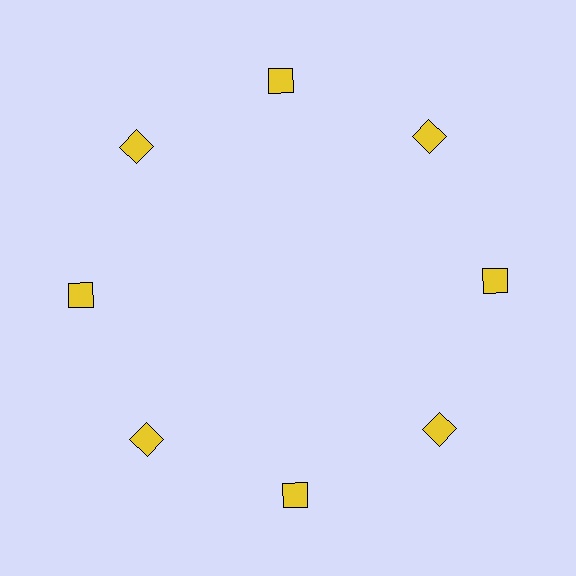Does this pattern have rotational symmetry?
Yes, this pattern has 8-fold rotational symmetry. It looks the same after rotating 45 degrees around the center.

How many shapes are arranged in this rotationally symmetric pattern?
There are 8 shapes, arranged in 8 groups of 1.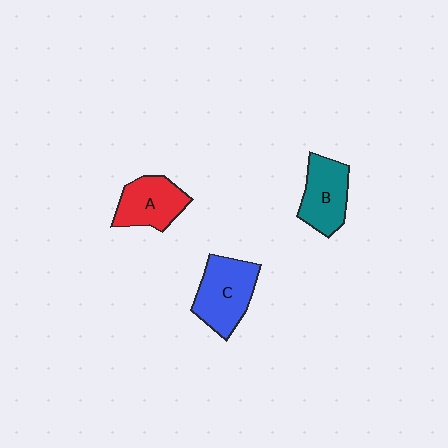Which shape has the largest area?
Shape C (blue).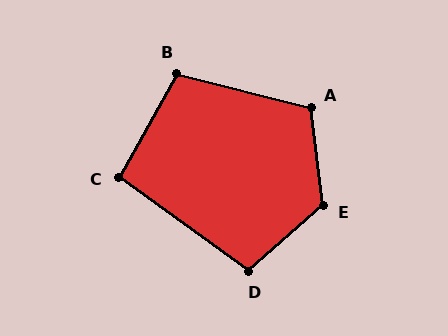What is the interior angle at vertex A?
Approximately 111 degrees (obtuse).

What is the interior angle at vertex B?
Approximately 105 degrees (obtuse).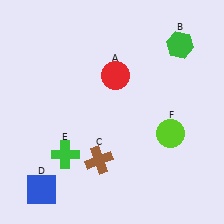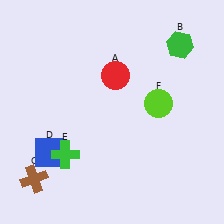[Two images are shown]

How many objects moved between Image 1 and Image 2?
3 objects moved between the two images.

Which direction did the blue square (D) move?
The blue square (D) moved up.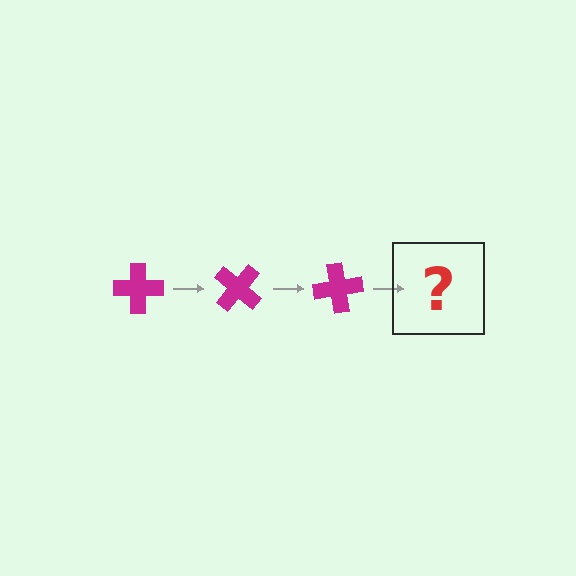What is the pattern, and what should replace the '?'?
The pattern is that the cross rotates 40 degrees each step. The '?' should be a magenta cross rotated 120 degrees.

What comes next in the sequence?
The next element should be a magenta cross rotated 120 degrees.